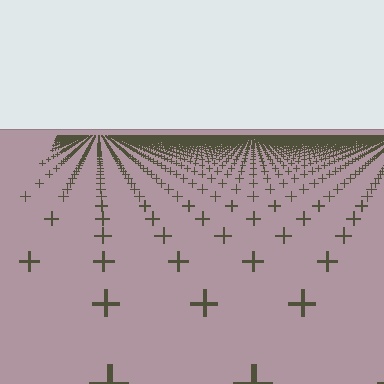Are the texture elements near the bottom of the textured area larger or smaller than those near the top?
Larger. Near the bottom, elements are closer to the viewer and appear at a bigger on-screen size.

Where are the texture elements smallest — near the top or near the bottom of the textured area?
Near the top.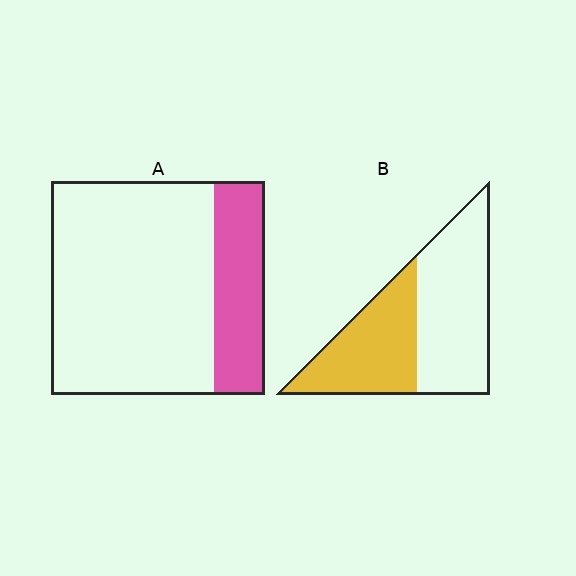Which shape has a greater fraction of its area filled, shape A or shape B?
Shape B.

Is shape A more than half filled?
No.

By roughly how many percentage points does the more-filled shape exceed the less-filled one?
By roughly 20 percentage points (B over A).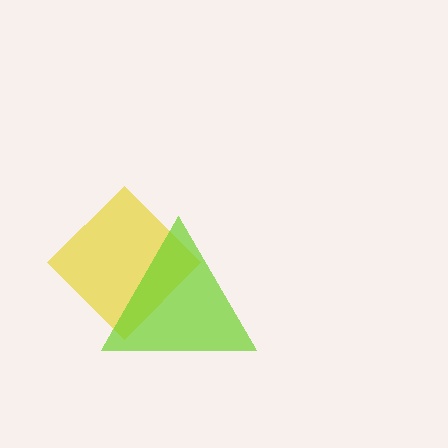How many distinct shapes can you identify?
There are 2 distinct shapes: a yellow diamond, a lime triangle.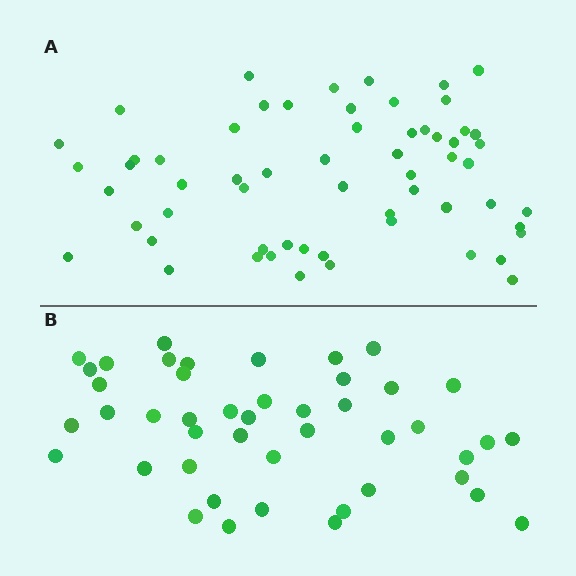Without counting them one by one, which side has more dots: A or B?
Region A (the top region) has more dots.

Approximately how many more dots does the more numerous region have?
Region A has approximately 15 more dots than region B.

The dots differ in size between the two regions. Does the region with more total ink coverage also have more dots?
No. Region B has more total ink coverage because its dots are larger, but region A actually contains more individual dots. Total area can be misleading — the number of items is what matters here.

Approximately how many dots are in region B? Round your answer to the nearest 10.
About 40 dots. (The exact count is 45, which rounds to 40.)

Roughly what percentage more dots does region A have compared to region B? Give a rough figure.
About 35% more.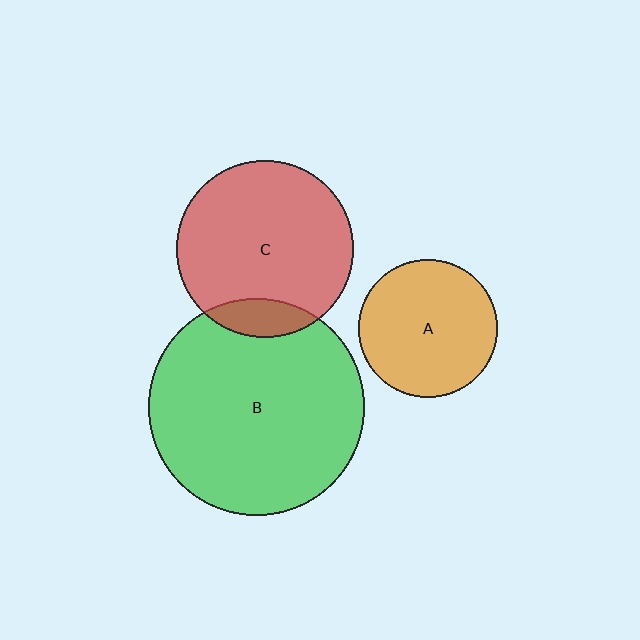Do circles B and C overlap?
Yes.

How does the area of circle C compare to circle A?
Approximately 1.6 times.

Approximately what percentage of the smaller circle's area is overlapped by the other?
Approximately 10%.